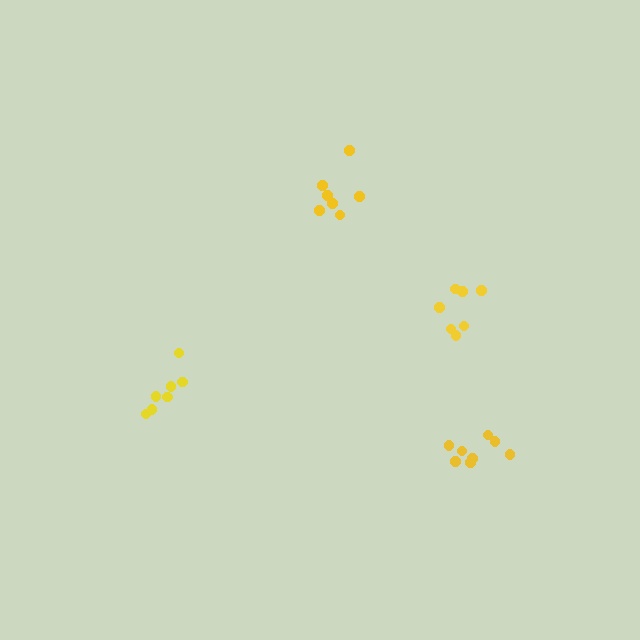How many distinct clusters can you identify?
There are 4 distinct clusters.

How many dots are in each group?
Group 1: 7 dots, Group 2: 7 dots, Group 3: 8 dots, Group 4: 7 dots (29 total).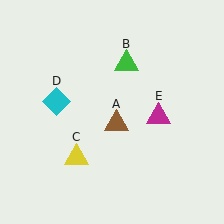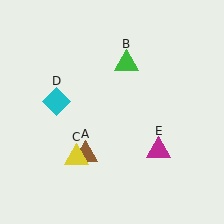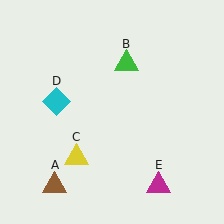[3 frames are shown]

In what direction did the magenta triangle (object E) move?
The magenta triangle (object E) moved down.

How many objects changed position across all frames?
2 objects changed position: brown triangle (object A), magenta triangle (object E).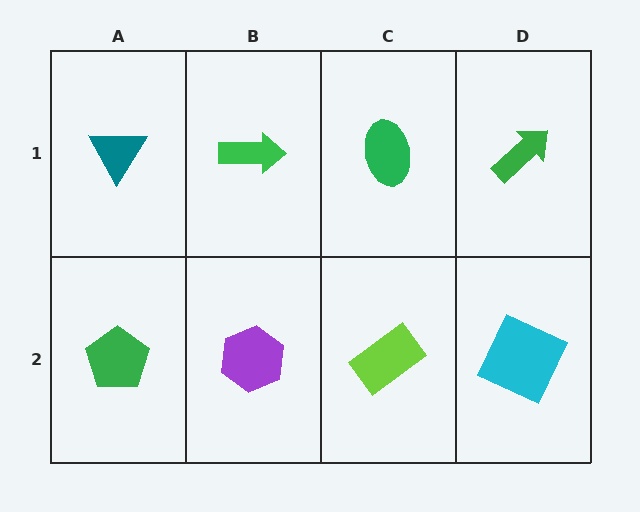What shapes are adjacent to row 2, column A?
A teal triangle (row 1, column A), a purple hexagon (row 2, column B).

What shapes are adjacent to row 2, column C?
A green ellipse (row 1, column C), a purple hexagon (row 2, column B), a cyan square (row 2, column D).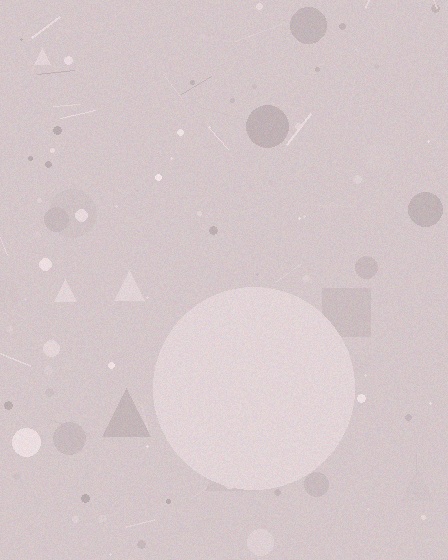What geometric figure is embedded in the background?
A circle is embedded in the background.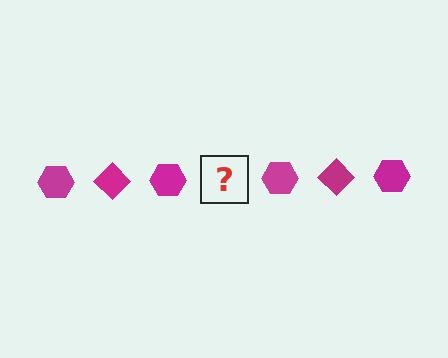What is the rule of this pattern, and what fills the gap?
The rule is that the pattern cycles through hexagon, diamond shapes in magenta. The gap should be filled with a magenta diamond.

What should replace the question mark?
The question mark should be replaced with a magenta diamond.